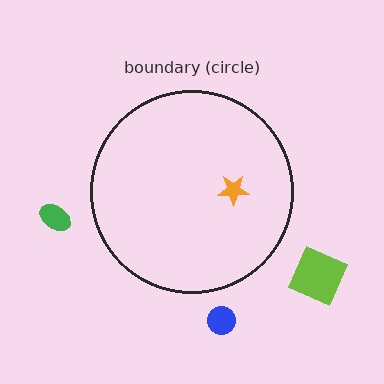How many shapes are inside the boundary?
1 inside, 3 outside.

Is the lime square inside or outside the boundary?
Outside.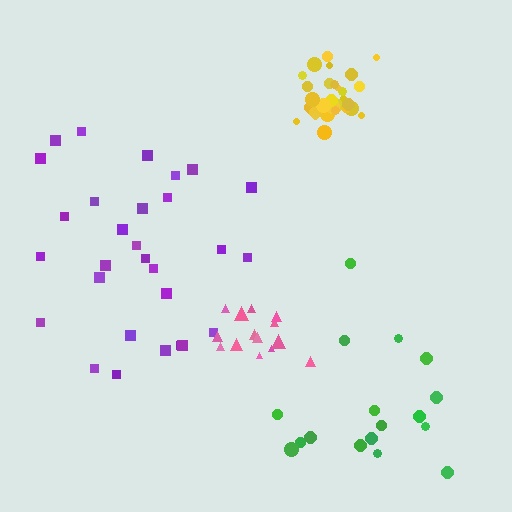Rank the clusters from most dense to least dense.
yellow, pink, purple, green.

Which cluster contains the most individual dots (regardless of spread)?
Yellow (31).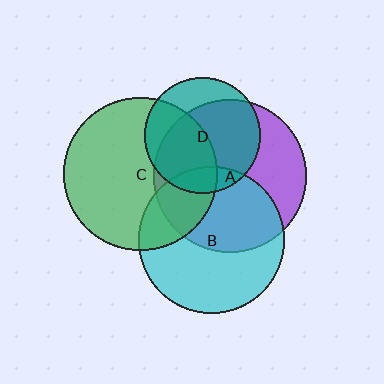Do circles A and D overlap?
Yes.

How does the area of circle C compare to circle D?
Approximately 1.7 times.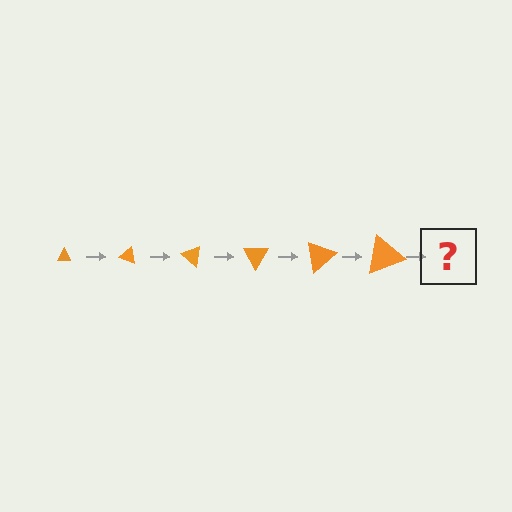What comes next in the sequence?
The next element should be a triangle, larger than the previous one and rotated 120 degrees from the start.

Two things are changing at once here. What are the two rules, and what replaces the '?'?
The two rules are that the triangle grows larger each step and it rotates 20 degrees each step. The '?' should be a triangle, larger than the previous one and rotated 120 degrees from the start.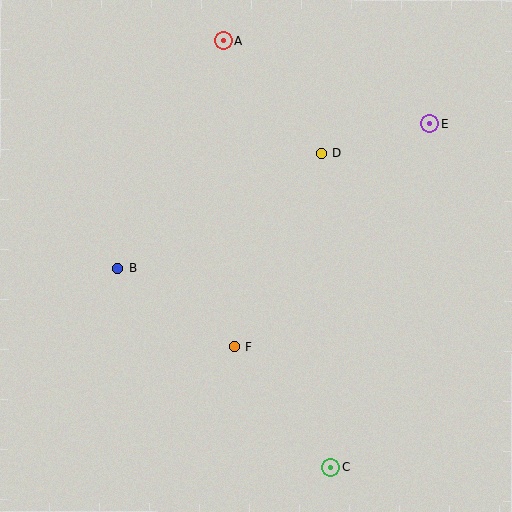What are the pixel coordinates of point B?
Point B is at (117, 269).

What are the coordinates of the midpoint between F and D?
The midpoint between F and D is at (277, 250).